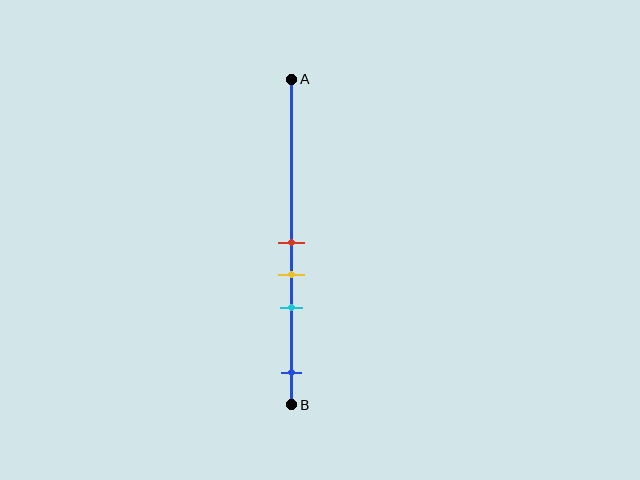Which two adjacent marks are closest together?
The red and yellow marks are the closest adjacent pair.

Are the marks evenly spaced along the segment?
No, the marks are not evenly spaced.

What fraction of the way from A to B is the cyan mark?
The cyan mark is approximately 70% (0.7) of the way from A to B.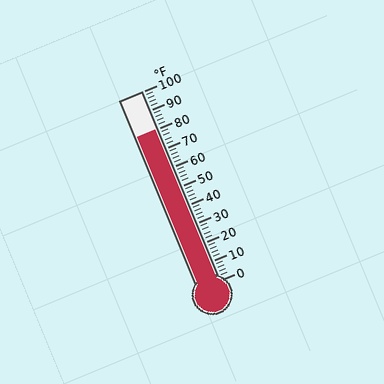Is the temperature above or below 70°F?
The temperature is above 70°F.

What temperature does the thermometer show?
The thermometer shows approximately 80°F.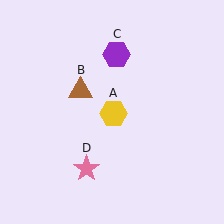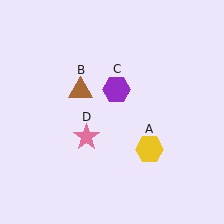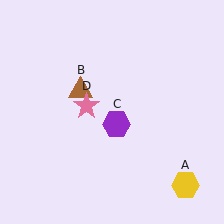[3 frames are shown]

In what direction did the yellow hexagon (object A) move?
The yellow hexagon (object A) moved down and to the right.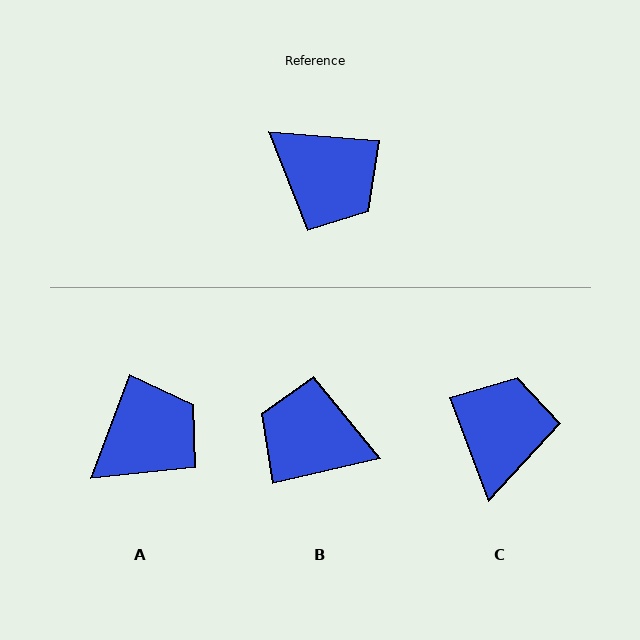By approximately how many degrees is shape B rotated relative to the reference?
Approximately 162 degrees clockwise.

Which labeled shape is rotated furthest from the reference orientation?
B, about 162 degrees away.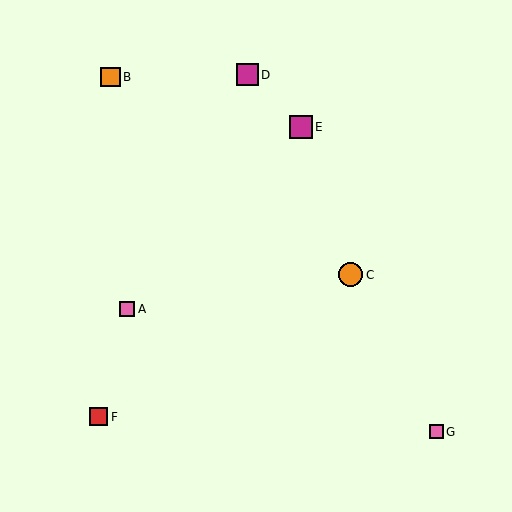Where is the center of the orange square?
The center of the orange square is at (111, 77).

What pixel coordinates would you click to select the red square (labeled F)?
Click at (99, 417) to select the red square F.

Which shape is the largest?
The orange circle (labeled C) is the largest.